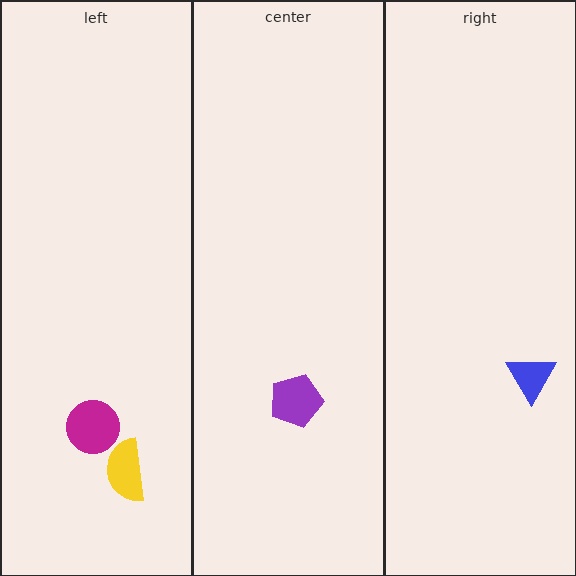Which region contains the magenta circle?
The left region.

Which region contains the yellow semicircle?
The left region.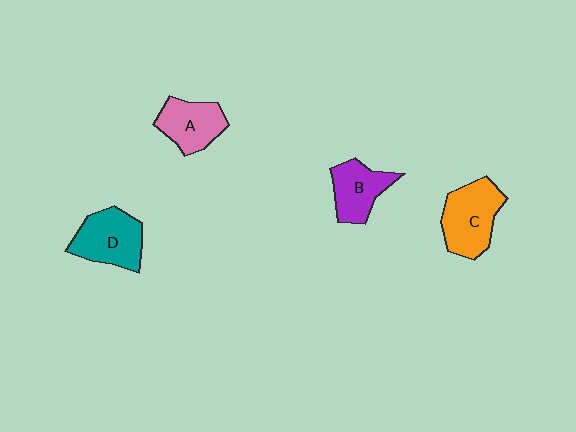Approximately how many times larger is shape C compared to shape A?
Approximately 1.3 times.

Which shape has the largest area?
Shape C (orange).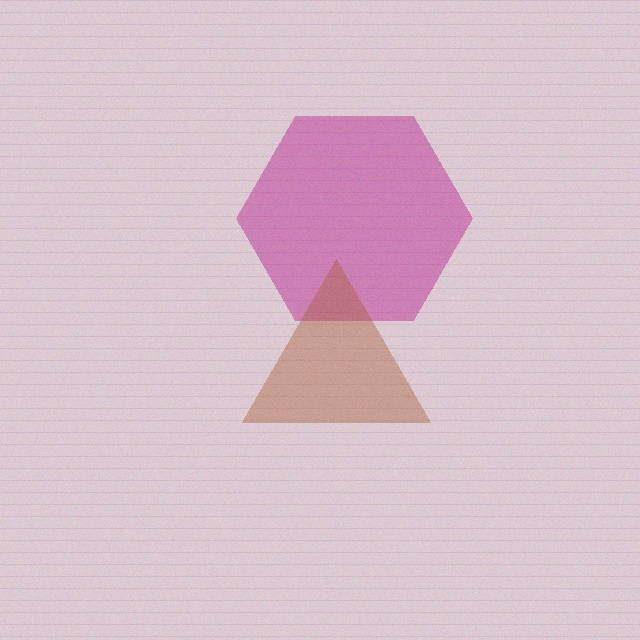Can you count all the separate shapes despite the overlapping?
Yes, there are 2 separate shapes.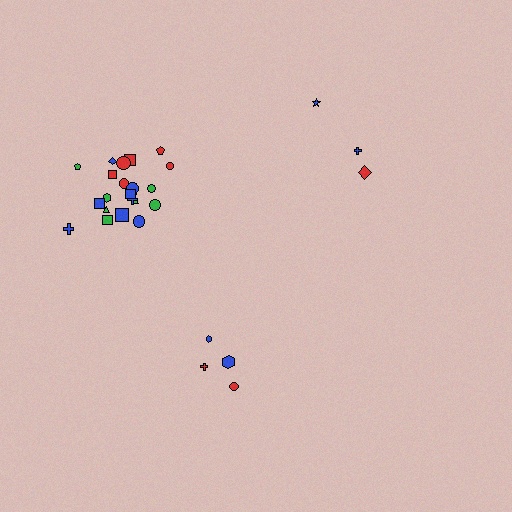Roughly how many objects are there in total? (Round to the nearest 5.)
Roughly 30 objects in total.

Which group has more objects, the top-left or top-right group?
The top-left group.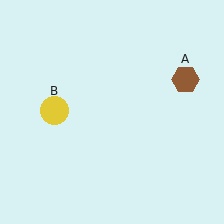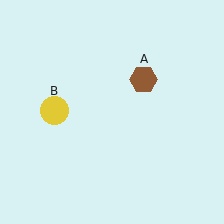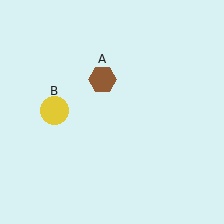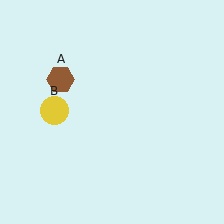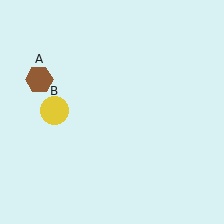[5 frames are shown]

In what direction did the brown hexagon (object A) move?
The brown hexagon (object A) moved left.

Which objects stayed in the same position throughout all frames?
Yellow circle (object B) remained stationary.